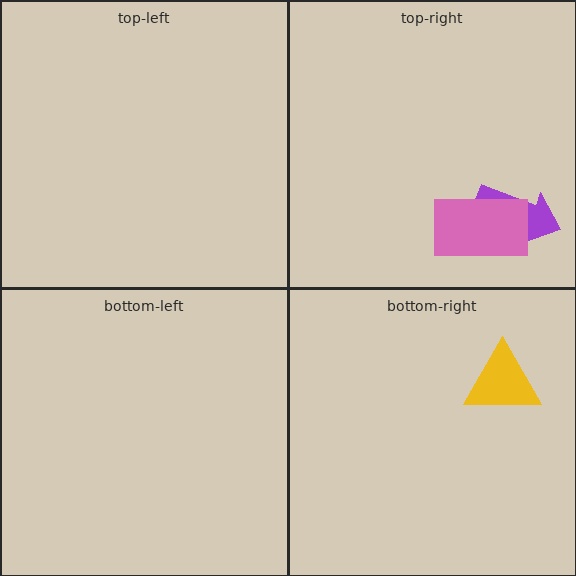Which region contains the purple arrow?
The top-right region.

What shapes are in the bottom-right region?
The yellow triangle.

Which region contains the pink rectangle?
The top-right region.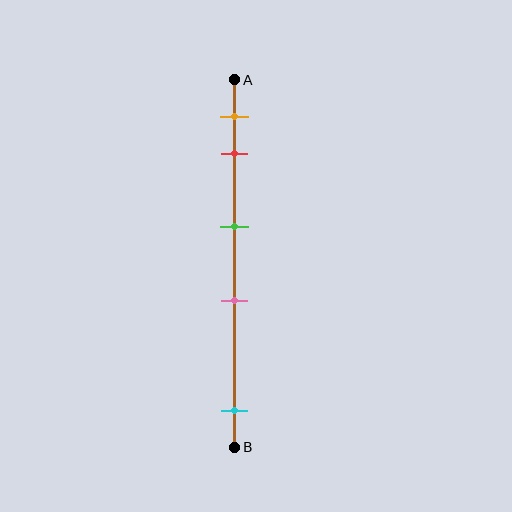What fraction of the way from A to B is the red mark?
The red mark is approximately 20% (0.2) of the way from A to B.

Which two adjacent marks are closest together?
The orange and red marks are the closest adjacent pair.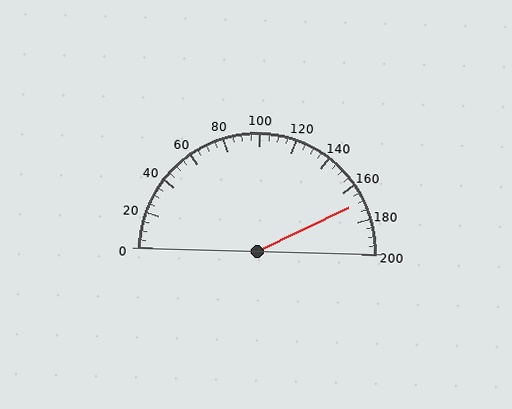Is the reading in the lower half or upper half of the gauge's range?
The reading is in the upper half of the range (0 to 200).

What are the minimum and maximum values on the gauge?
The gauge ranges from 0 to 200.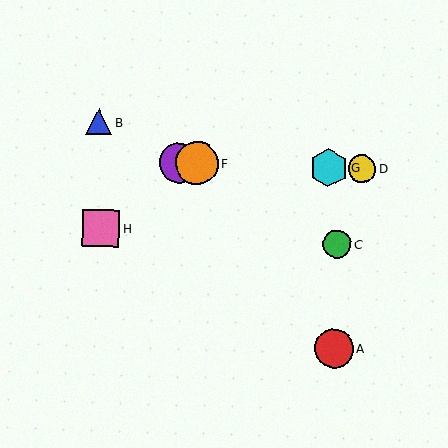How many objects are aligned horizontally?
4 objects (D, E, F, G) are aligned horizontally.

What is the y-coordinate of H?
Object H is at y≈228.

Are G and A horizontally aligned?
No, G is at y≈168 and A is at y≈348.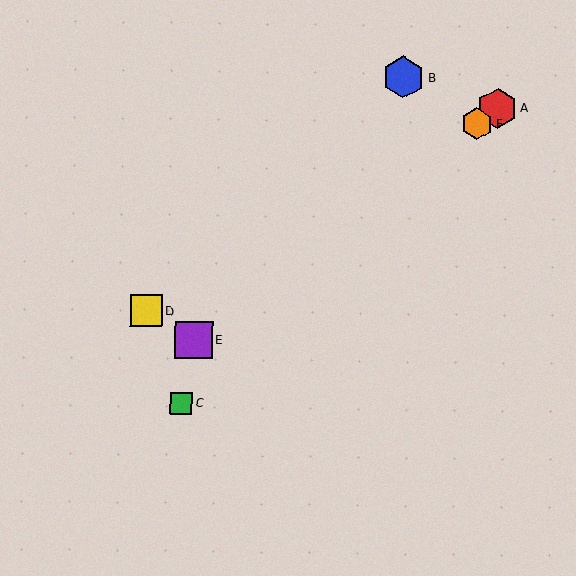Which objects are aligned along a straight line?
Objects A, E, F are aligned along a straight line.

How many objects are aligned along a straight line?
3 objects (A, E, F) are aligned along a straight line.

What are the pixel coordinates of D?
Object D is at (146, 311).